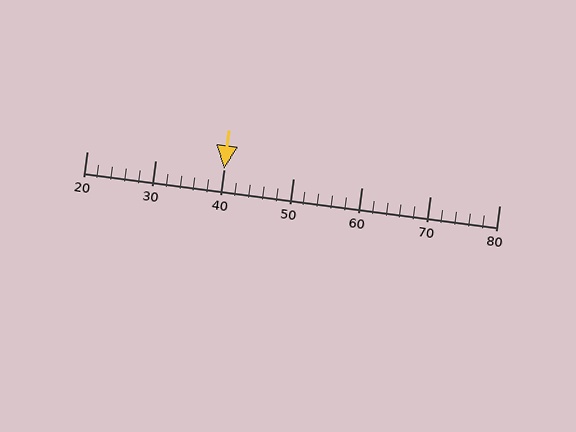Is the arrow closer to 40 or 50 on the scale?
The arrow is closer to 40.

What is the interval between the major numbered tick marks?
The major tick marks are spaced 10 units apart.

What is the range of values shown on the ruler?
The ruler shows values from 20 to 80.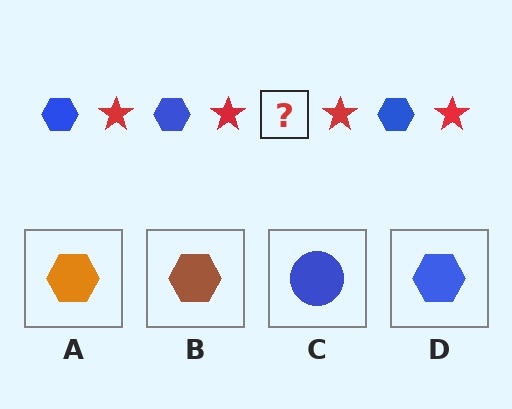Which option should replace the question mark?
Option D.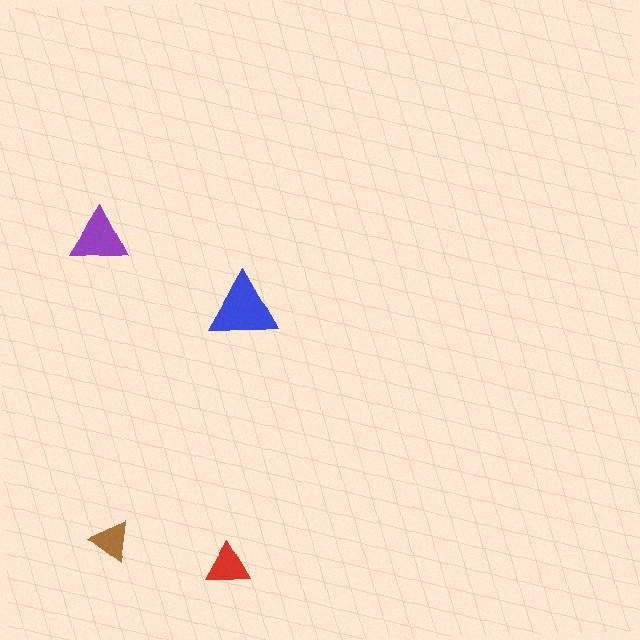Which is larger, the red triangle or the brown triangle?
The red one.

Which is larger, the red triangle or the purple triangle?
The purple one.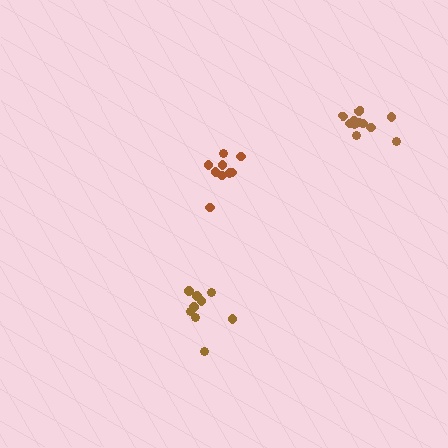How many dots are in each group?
Group 1: 9 dots, Group 2: 9 dots, Group 3: 11 dots (29 total).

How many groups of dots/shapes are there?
There are 3 groups.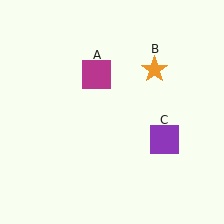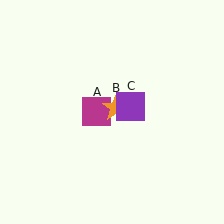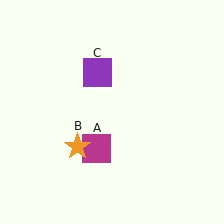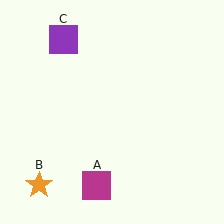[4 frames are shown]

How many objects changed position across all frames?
3 objects changed position: magenta square (object A), orange star (object B), purple square (object C).